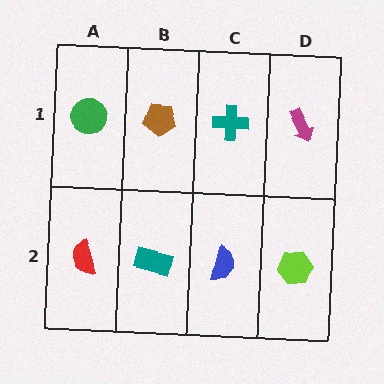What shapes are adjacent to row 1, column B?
A teal rectangle (row 2, column B), a green circle (row 1, column A), a teal cross (row 1, column C).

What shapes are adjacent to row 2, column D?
A magenta arrow (row 1, column D), a blue semicircle (row 2, column C).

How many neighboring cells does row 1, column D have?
2.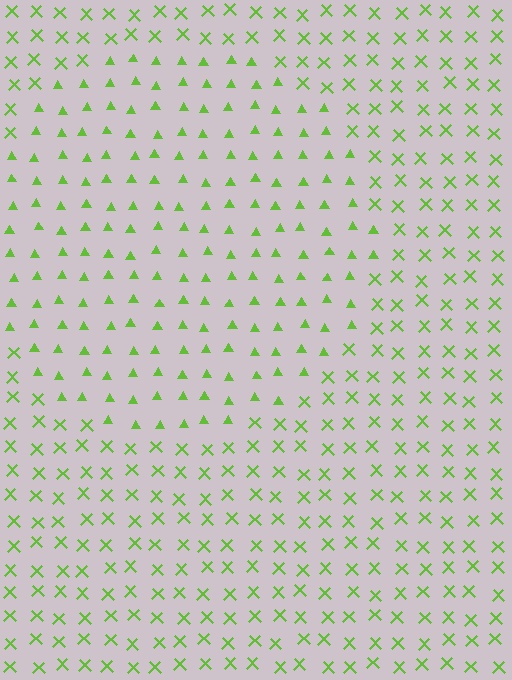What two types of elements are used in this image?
The image uses triangles inside the circle region and X marks outside it.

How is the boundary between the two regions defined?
The boundary is defined by a change in element shape: triangles inside vs. X marks outside. All elements share the same color and spacing.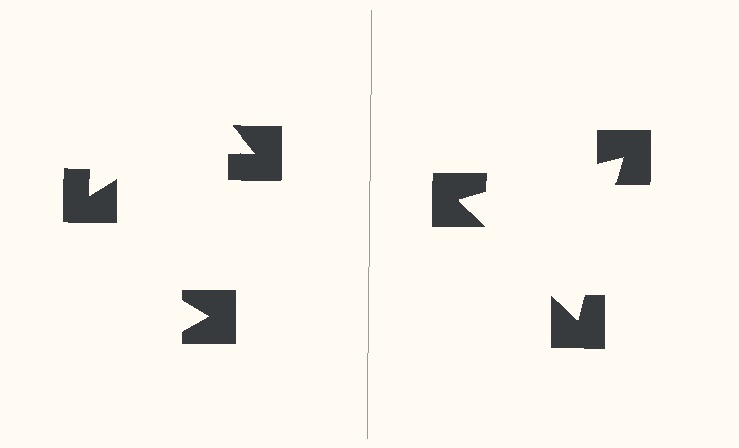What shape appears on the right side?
An illusory triangle.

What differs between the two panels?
The notched squares are positioned identically on both sides; only the wedge orientations differ. On the right they align to a triangle; on the left they are misaligned.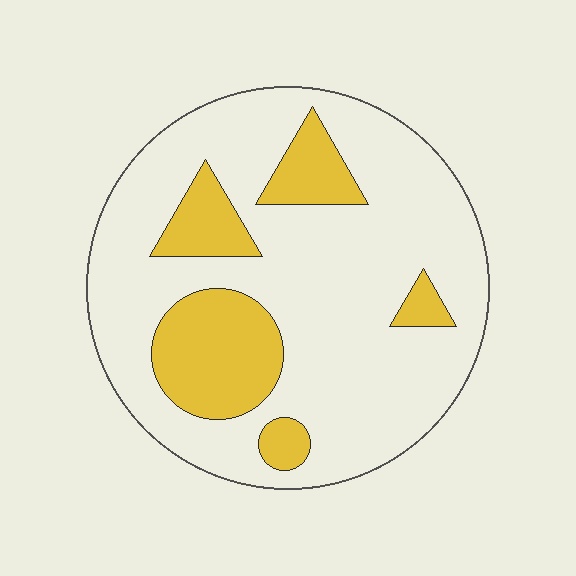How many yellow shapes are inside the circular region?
5.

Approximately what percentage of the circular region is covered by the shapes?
Approximately 25%.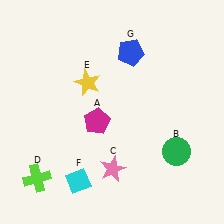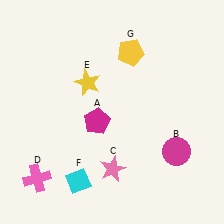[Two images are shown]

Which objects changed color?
B changed from green to magenta. D changed from lime to pink. G changed from blue to yellow.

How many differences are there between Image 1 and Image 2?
There are 3 differences between the two images.